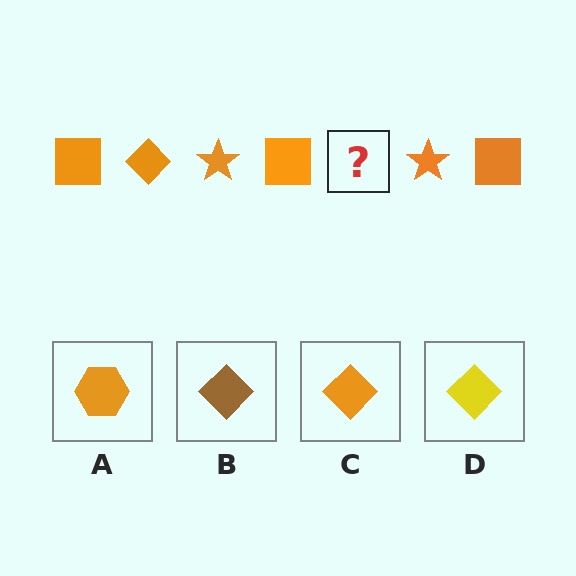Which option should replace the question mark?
Option C.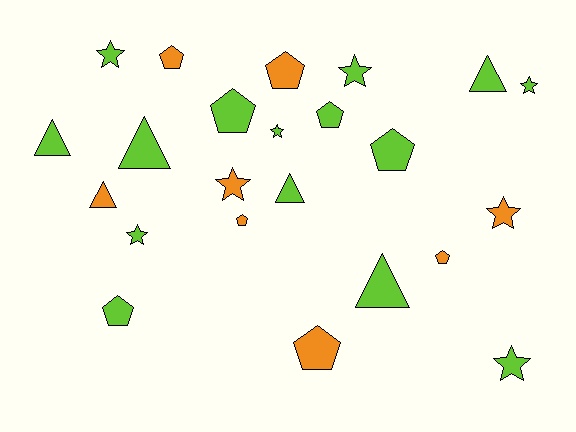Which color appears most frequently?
Lime, with 15 objects.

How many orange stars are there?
There are 2 orange stars.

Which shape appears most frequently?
Pentagon, with 9 objects.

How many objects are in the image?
There are 23 objects.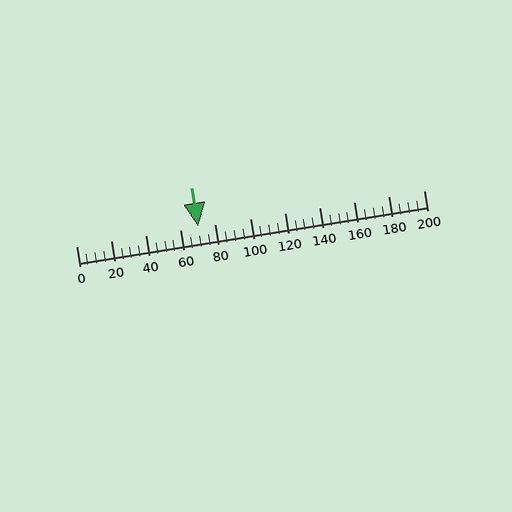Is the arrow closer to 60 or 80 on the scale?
The arrow is closer to 80.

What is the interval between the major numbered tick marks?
The major tick marks are spaced 20 units apart.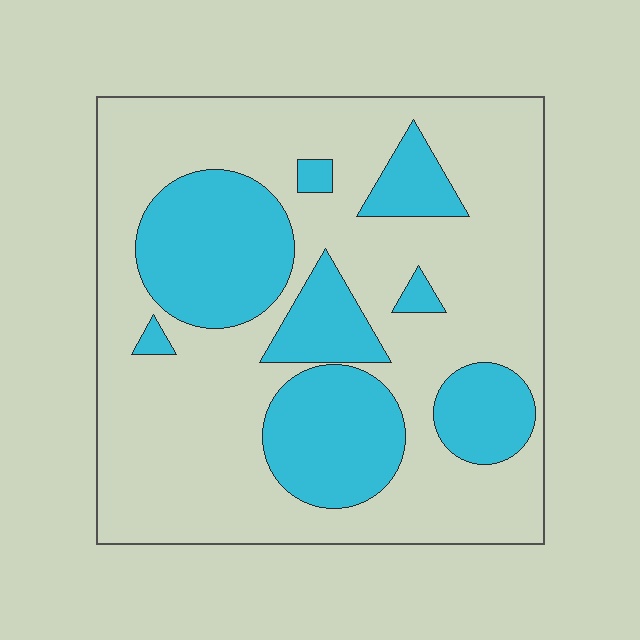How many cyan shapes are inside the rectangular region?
8.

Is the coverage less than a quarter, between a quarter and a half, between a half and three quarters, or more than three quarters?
Between a quarter and a half.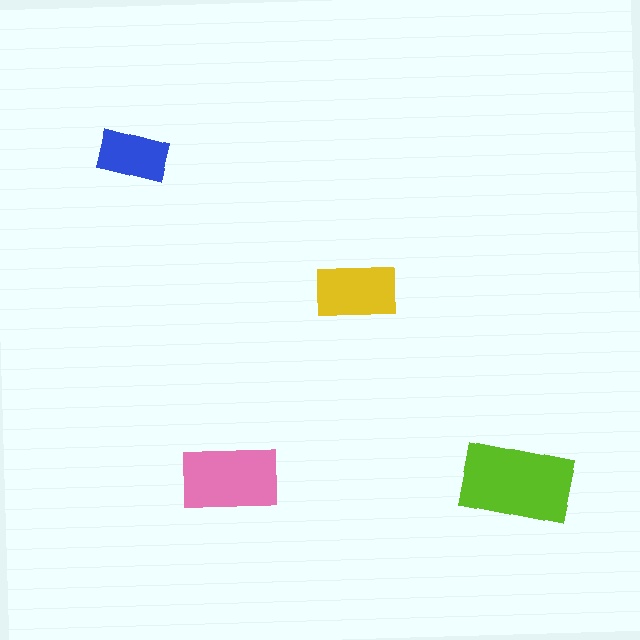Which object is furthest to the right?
The lime rectangle is rightmost.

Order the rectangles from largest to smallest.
the lime one, the pink one, the yellow one, the blue one.